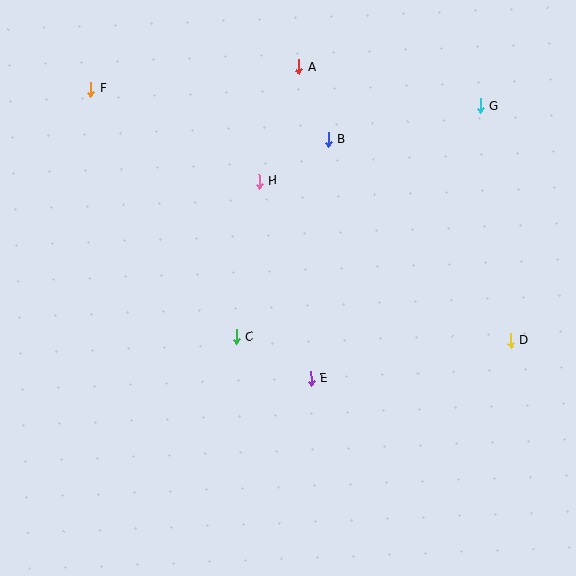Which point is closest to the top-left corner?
Point F is closest to the top-left corner.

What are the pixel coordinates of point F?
Point F is at (91, 89).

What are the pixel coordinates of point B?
Point B is at (329, 140).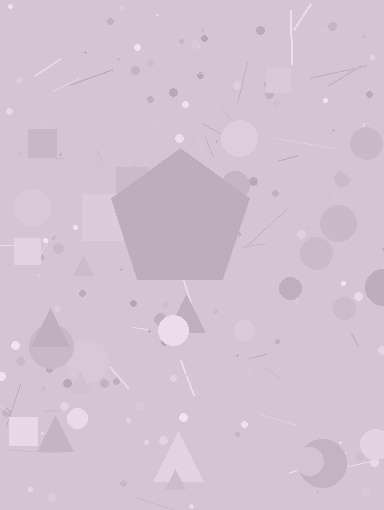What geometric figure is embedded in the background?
A pentagon is embedded in the background.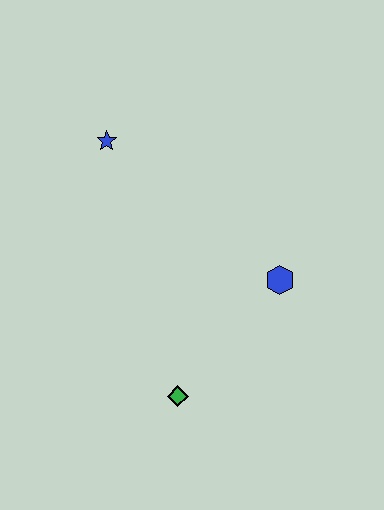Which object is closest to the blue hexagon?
The green diamond is closest to the blue hexagon.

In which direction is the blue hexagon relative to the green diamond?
The blue hexagon is above the green diamond.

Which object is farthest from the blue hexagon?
The blue star is farthest from the blue hexagon.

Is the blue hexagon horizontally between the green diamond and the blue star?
No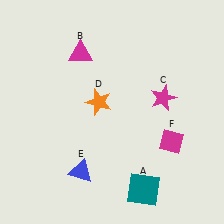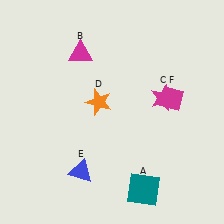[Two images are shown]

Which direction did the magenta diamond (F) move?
The magenta diamond (F) moved up.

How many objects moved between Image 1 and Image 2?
1 object moved between the two images.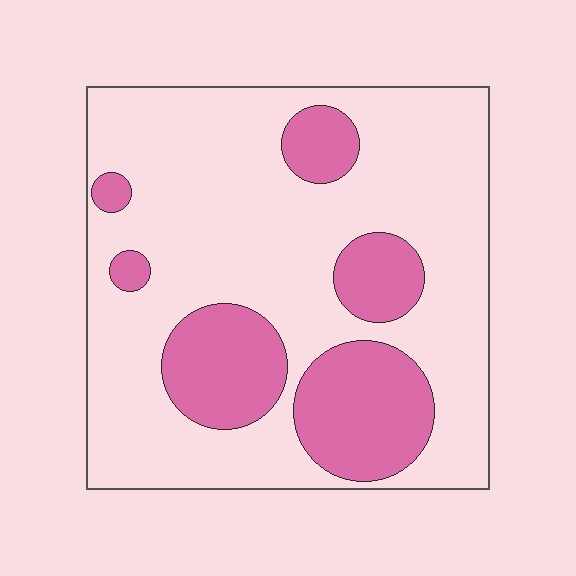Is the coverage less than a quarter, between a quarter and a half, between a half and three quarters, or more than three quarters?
Between a quarter and a half.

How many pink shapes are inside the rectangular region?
6.